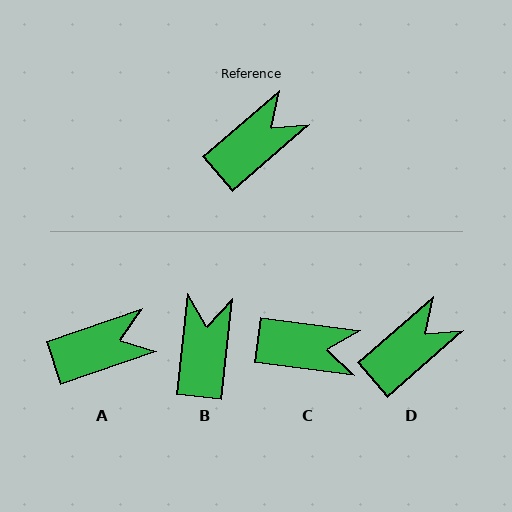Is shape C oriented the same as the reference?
No, it is off by about 48 degrees.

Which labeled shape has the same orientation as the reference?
D.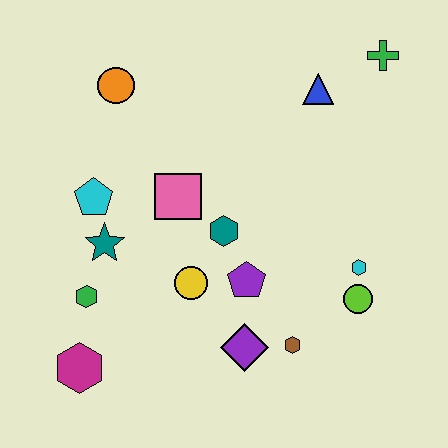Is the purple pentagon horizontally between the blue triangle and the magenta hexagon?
Yes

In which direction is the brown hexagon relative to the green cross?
The brown hexagon is below the green cross.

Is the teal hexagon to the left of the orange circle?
No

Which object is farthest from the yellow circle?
The green cross is farthest from the yellow circle.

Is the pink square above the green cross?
No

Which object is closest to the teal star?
The cyan pentagon is closest to the teal star.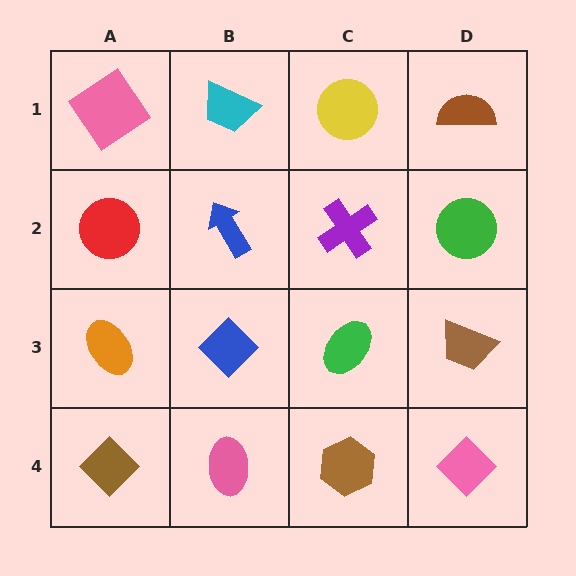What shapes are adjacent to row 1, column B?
A blue arrow (row 2, column B), a pink diamond (row 1, column A), a yellow circle (row 1, column C).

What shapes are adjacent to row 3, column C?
A purple cross (row 2, column C), a brown hexagon (row 4, column C), a blue diamond (row 3, column B), a brown trapezoid (row 3, column D).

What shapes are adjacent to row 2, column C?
A yellow circle (row 1, column C), a green ellipse (row 3, column C), a blue arrow (row 2, column B), a green circle (row 2, column D).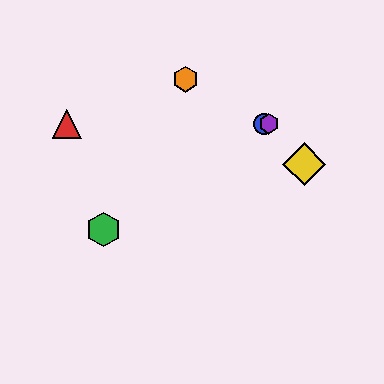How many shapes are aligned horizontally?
3 shapes (the red triangle, the blue circle, the purple hexagon) are aligned horizontally.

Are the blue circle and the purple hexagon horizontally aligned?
Yes, both are at y≈124.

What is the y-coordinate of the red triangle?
The red triangle is at y≈124.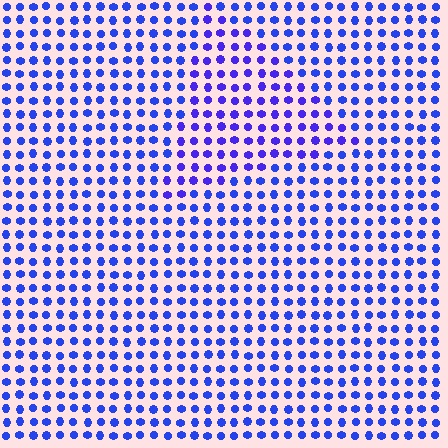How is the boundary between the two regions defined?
The boundary is defined purely by a slight shift in hue (about 20 degrees). Spacing, size, and orientation are identical on both sides.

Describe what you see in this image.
The image is filled with small blue elements in a uniform arrangement. A triangle-shaped region is visible where the elements are tinted to a slightly different hue, forming a subtle color boundary.